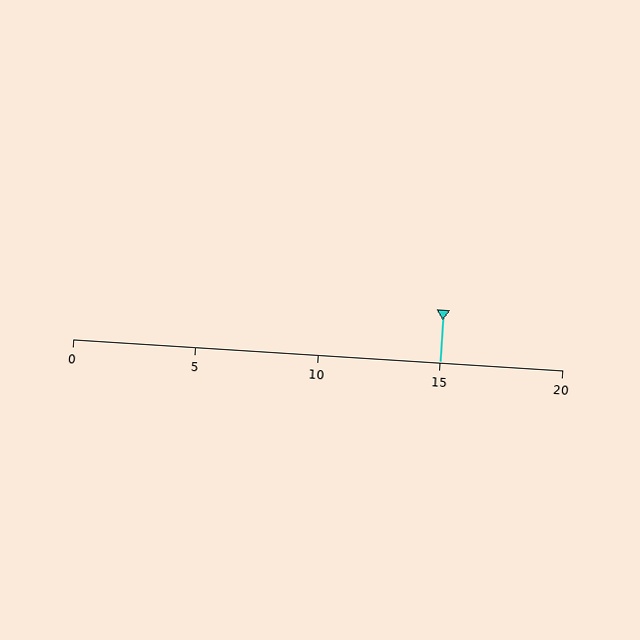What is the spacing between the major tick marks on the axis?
The major ticks are spaced 5 apart.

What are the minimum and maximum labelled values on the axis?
The axis runs from 0 to 20.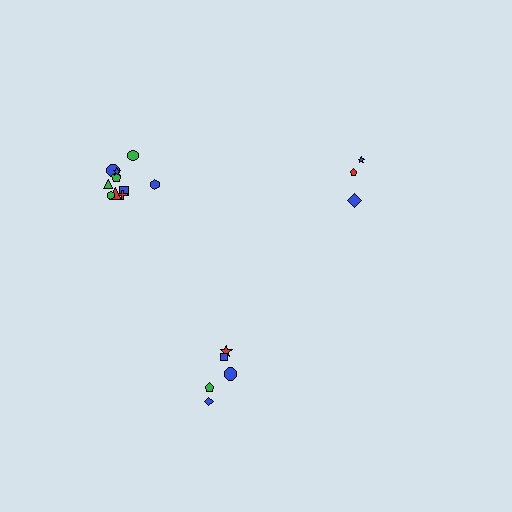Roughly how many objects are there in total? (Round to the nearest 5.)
Roughly 20 objects in total.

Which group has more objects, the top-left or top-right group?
The top-left group.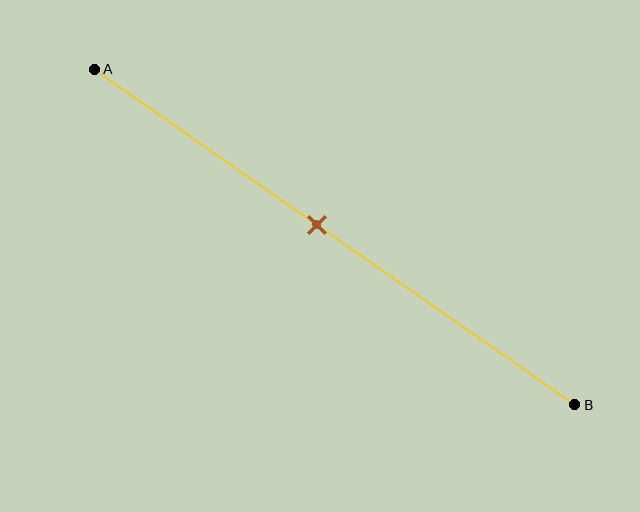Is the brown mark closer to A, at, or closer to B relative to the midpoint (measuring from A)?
The brown mark is closer to point A than the midpoint of segment AB.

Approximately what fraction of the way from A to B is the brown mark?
The brown mark is approximately 45% of the way from A to B.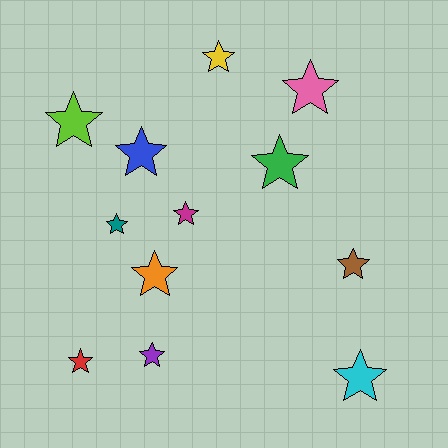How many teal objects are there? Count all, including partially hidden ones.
There is 1 teal object.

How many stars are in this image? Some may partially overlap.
There are 12 stars.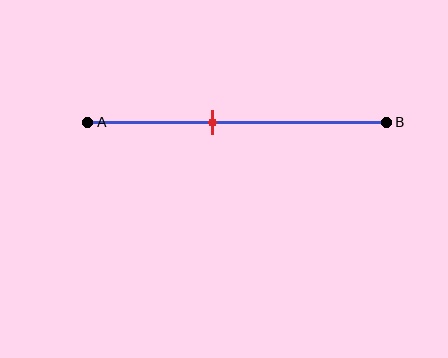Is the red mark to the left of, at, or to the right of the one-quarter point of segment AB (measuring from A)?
The red mark is to the right of the one-quarter point of segment AB.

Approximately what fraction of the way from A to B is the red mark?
The red mark is approximately 40% of the way from A to B.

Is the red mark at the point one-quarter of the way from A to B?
No, the mark is at about 40% from A, not at the 25% one-quarter point.